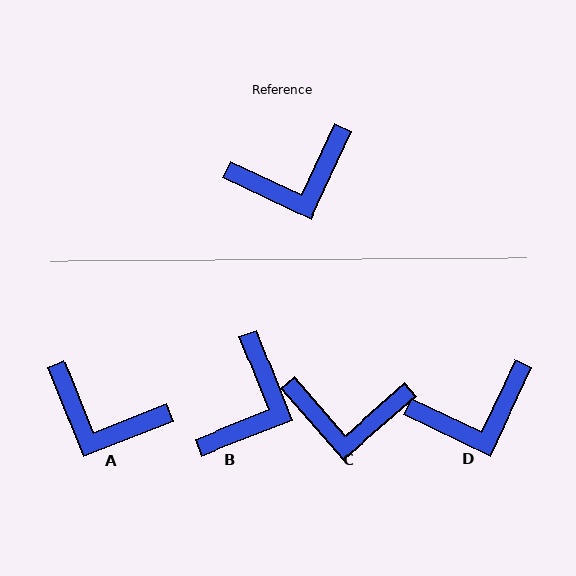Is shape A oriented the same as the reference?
No, it is off by about 43 degrees.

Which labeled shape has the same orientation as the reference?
D.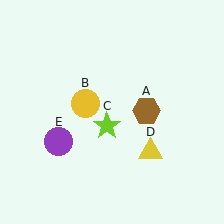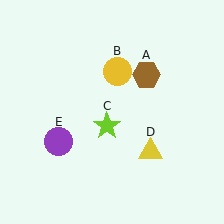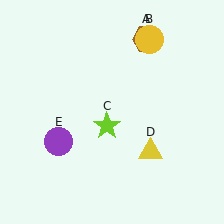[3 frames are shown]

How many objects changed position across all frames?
2 objects changed position: brown hexagon (object A), yellow circle (object B).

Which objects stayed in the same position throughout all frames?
Lime star (object C) and yellow triangle (object D) and purple circle (object E) remained stationary.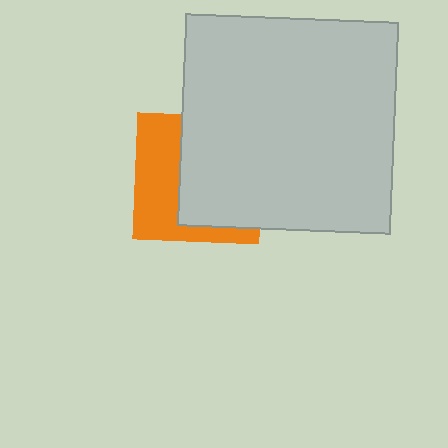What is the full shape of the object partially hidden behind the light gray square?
The partially hidden object is an orange square.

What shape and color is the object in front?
The object in front is a light gray square.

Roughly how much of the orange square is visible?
A small part of it is visible (roughly 43%).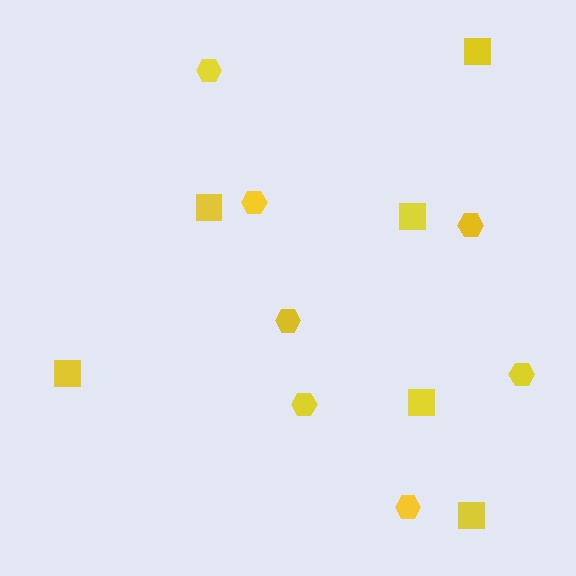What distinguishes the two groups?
There are 2 groups: one group of hexagons (7) and one group of squares (6).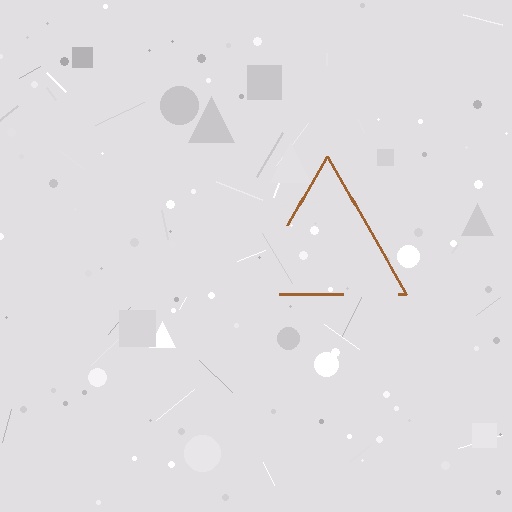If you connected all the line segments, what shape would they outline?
They would outline a triangle.